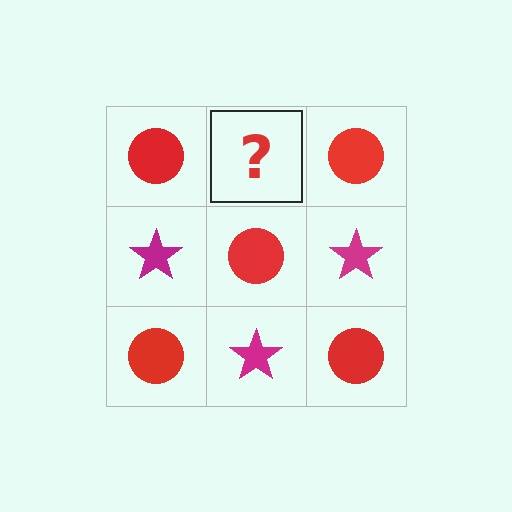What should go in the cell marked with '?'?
The missing cell should contain a magenta star.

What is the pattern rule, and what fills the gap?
The rule is that it alternates red circle and magenta star in a checkerboard pattern. The gap should be filled with a magenta star.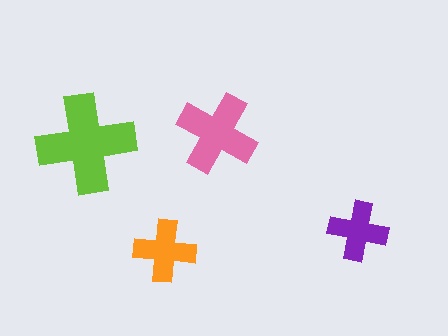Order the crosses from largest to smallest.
the lime one, the pink one, the orange one, the purple one.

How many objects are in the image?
There are 4 objects in the image.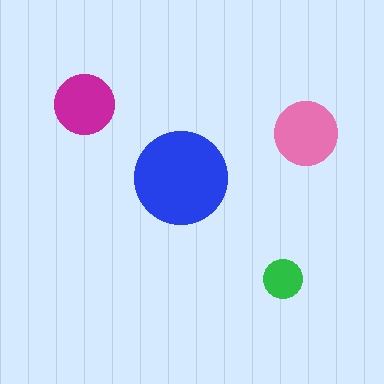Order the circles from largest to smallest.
the blue one, the pink one, the magenta one, the green one.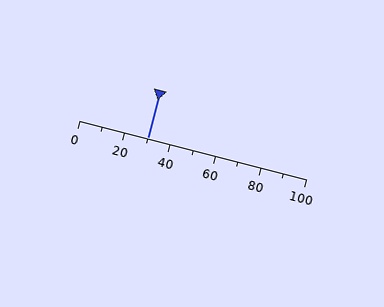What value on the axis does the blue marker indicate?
The marker indicates approximately 30.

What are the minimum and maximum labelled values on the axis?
The axis runs from 0 to 100.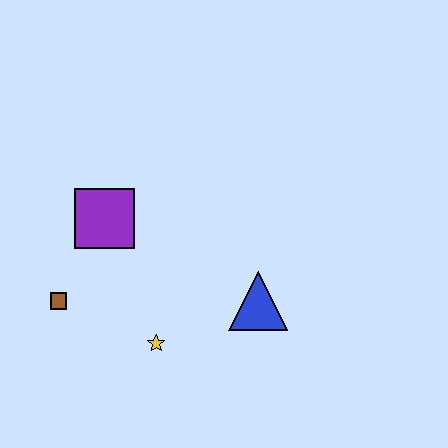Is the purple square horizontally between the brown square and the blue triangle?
Yes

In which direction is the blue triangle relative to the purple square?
The blue triangle is to the right of the purple square.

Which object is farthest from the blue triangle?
The brown square is farthest from the blue triangle.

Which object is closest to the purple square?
The brown square is closest to the purple square.